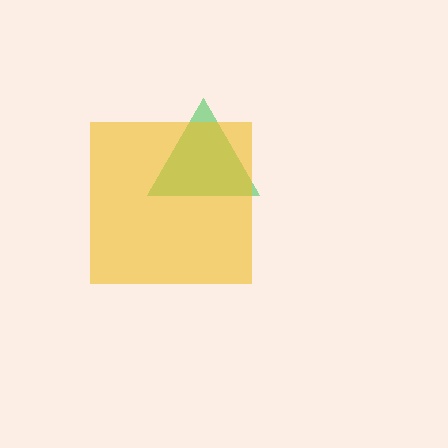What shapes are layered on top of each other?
The layered shapes are: a green triangle, a yellow square.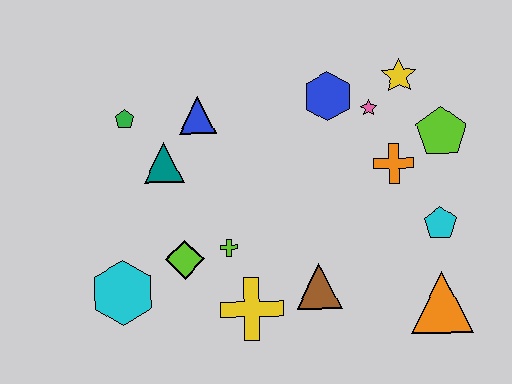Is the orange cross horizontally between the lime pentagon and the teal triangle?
Yes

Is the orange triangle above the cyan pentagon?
No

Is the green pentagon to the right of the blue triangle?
No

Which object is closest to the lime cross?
The lime diamond is closest to the lime cross.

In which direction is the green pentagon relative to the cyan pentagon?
The green pentagon is to the left of the cyan pentagon.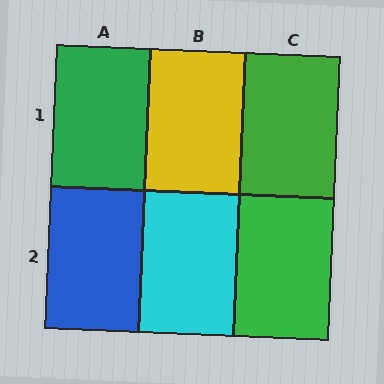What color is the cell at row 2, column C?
Green.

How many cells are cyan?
1 cell is cyan.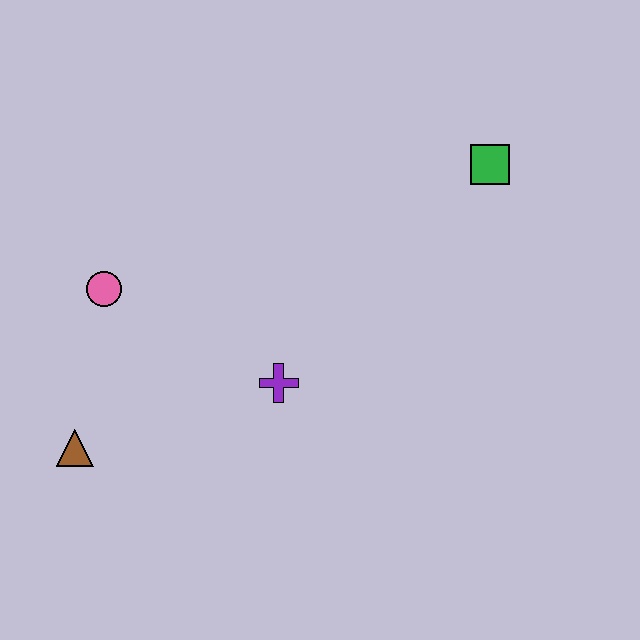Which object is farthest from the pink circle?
The green square is farthest from the pink circle.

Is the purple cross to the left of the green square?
Yes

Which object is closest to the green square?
The purple cross is closest to the green square.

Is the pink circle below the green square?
Yes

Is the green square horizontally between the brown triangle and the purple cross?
No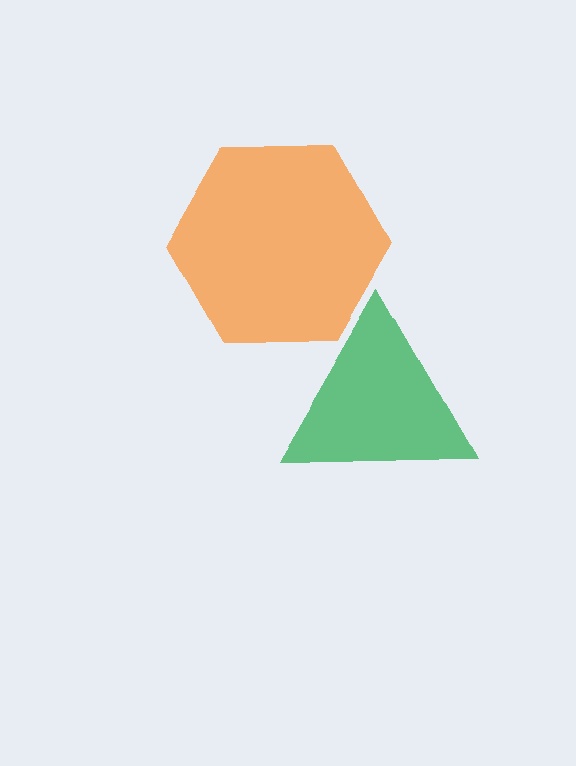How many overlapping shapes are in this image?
There are 2 overlapping shapes in the image.